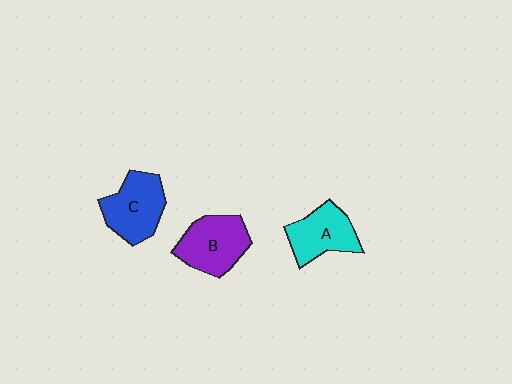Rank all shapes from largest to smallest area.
From largest to smallest: B (purple), C (blue), A (cyan).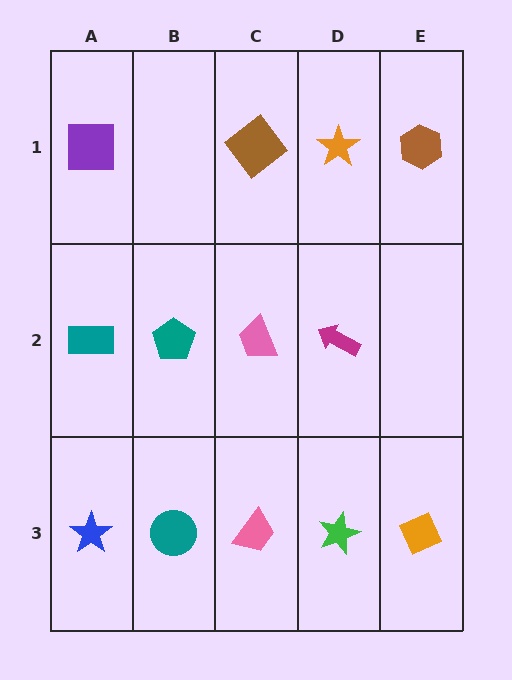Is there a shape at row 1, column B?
No, that cell is empty.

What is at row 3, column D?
A green star.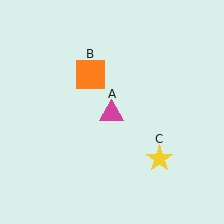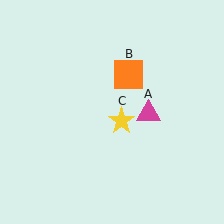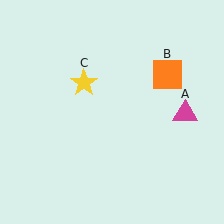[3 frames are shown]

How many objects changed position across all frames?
3 objects changed position: magenta triangle (object A), orange square (object B), yellow star (object C).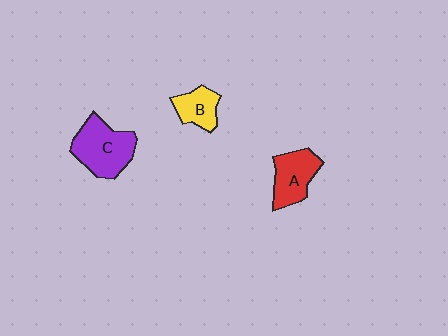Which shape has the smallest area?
Shape B (yellow).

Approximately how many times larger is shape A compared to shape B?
Approximately 1.4 times.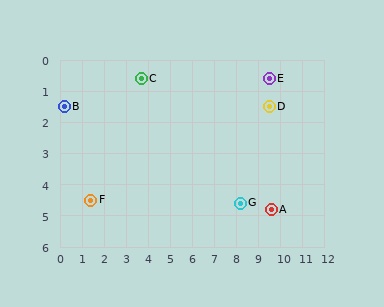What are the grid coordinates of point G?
Point G is at approximately (8.2, 4.6).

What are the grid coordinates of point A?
Point A is at approximately (9.6, 4.8).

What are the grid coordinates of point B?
Point B is at approximately (0.2, 1.5).